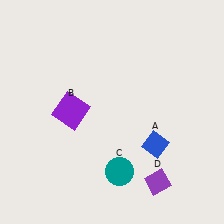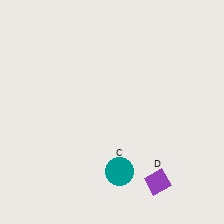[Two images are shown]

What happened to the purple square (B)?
The purple square (B) was removed in Image 2. It was in the top-left area of Image 1.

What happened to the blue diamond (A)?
The blue diamond (A) was removed in Image 2. It was in the bottom-right area of Image 1.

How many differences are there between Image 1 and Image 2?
There are 2 differences between the two images.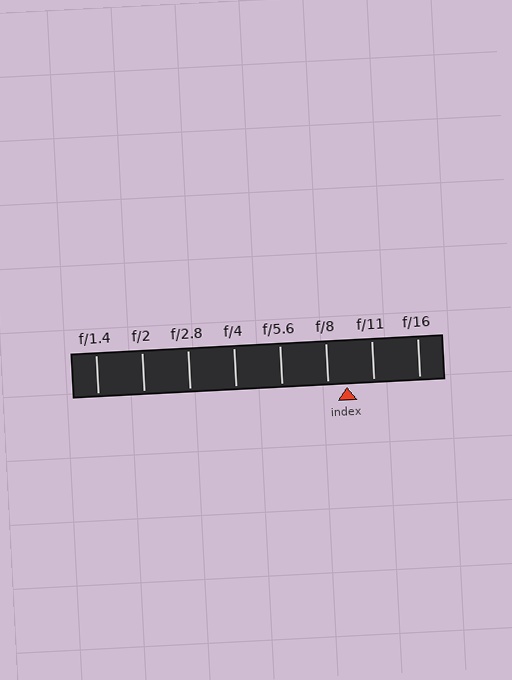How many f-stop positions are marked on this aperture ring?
There are 8 f-stop positions marked.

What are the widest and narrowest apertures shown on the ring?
The widest aperture shown is f/1.4 and the narrowest is f/16.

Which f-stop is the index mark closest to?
The index mark is closest to f/8.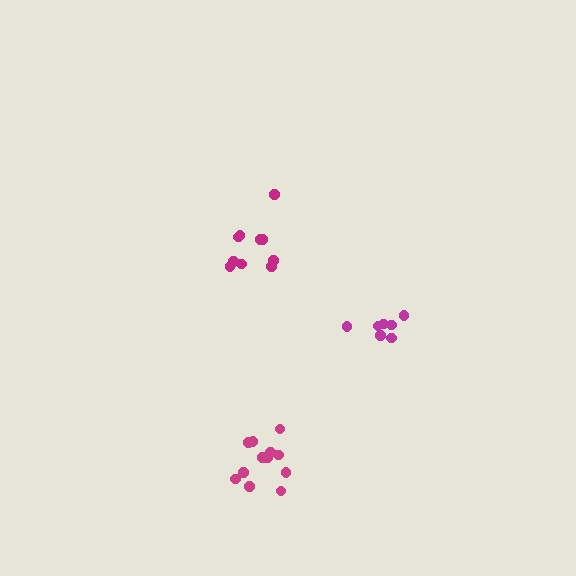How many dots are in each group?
Group 1: 10 dots, Group 2: 12 dots, Group 3: 7 dots (29 total).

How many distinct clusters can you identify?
There are 3 distinct clusters.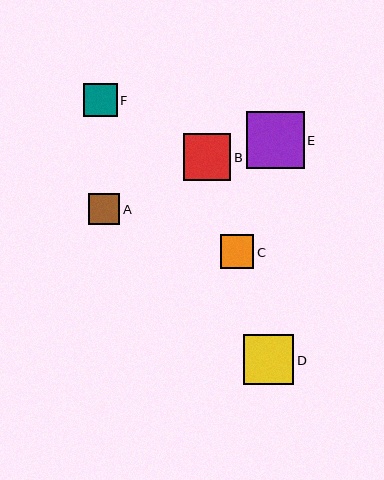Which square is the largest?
Square E is the largest with a size of approximately 57 pixels.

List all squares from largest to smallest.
From largest to smallest: E, D, B, C, F, A.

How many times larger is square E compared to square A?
Square E is approximately 1.9 times the size of square A.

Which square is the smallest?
Square A is the smallest with a size of approximately 31 pixels.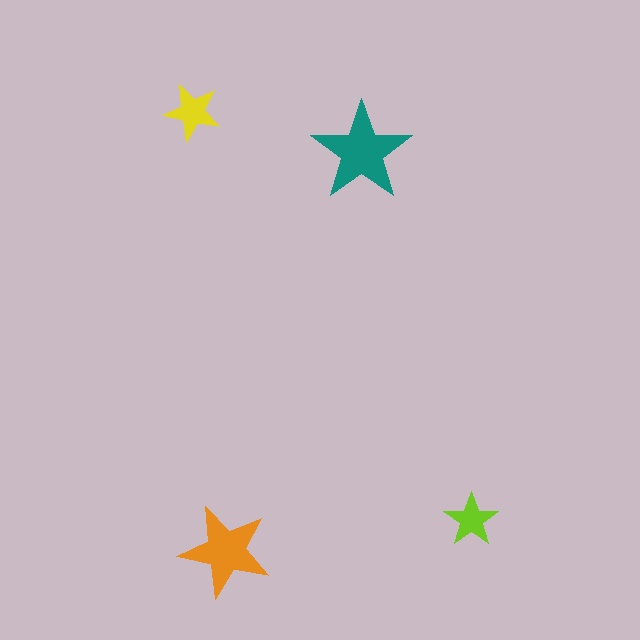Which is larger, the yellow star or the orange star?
The orange one.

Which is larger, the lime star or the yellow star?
The yellow one.